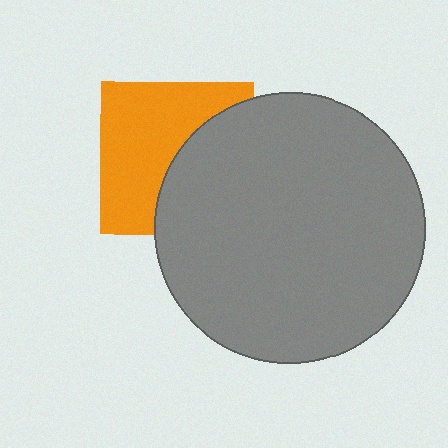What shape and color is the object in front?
The object in front is a gray circle.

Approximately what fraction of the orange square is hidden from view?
Roughly 44% of the orange square is hidden behind the gray circle.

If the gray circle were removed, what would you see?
You would see the complete orange square.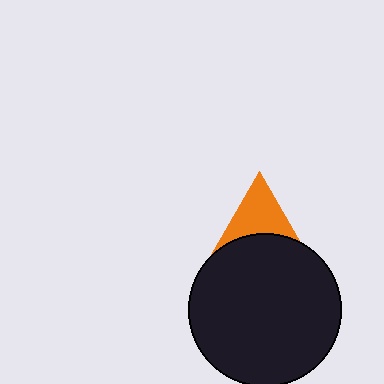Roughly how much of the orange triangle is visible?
About half of it is visible (roughly 59%).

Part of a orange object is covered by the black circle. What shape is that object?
It is a triangle.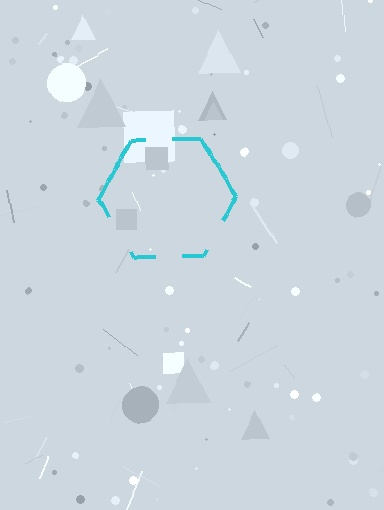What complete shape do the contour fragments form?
The contour fragments form a hexagon.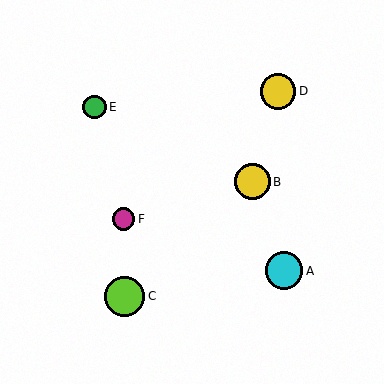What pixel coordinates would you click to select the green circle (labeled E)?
Click at (95, 107) to select the green circle E.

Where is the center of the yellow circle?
The center of the yellow circle is at (253, 182).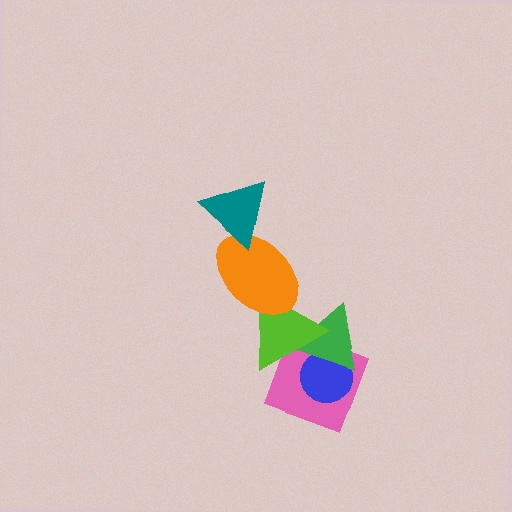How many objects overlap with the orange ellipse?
2 objects overlap with the orange ellipse.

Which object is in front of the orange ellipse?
The teal triangle is in front of the orange ellipse.